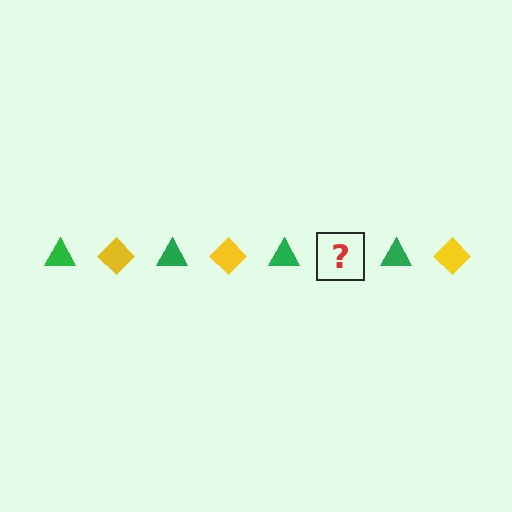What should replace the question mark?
The question mark should be replaced with a yellow diamond.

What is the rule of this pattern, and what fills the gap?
The rule is that the pattern alternates between green triangle and yellow diamond. The gap should be filled with a yellow diamond.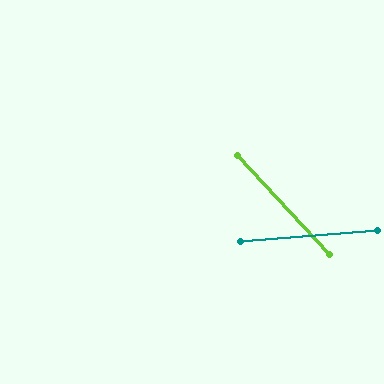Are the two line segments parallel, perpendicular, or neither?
Neither parallel nor perpendicular — they differ by about 52°.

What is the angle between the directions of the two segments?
Approximately 52 degrees.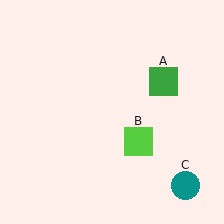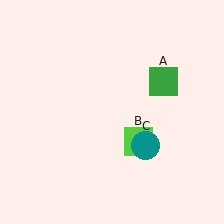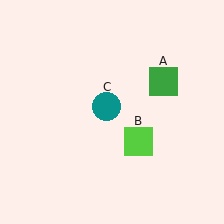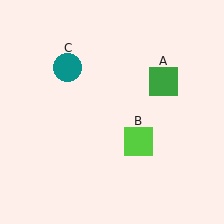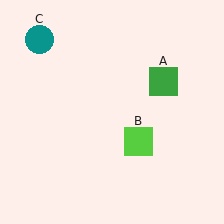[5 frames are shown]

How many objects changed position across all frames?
1 object changed position: teal circle (object C).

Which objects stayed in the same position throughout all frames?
Green square (object A) and lime square (object B) remained stationary.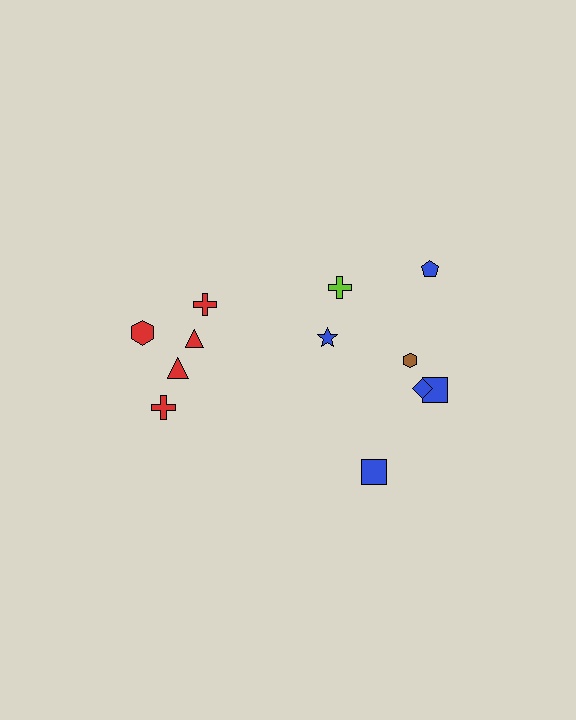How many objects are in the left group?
There are 5 objects.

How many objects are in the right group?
There are 7 objects.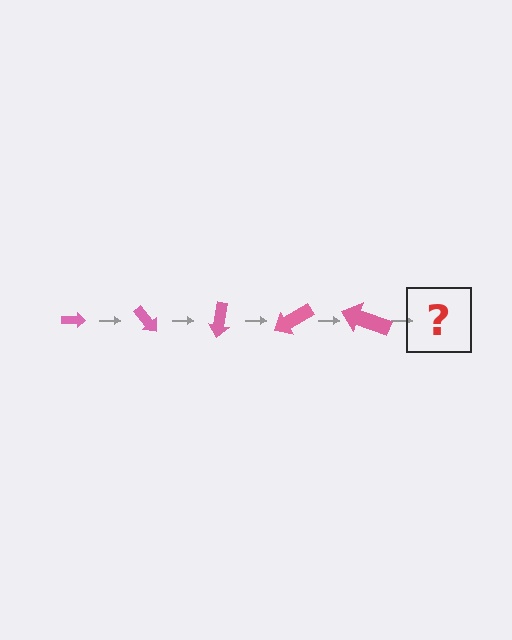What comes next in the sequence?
The next element should be an arrow, larger than the previous one and rotated 250 degrees from the start.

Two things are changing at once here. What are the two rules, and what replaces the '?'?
The two rules are that the arrow grows larger each step and it rotates 50 degrees each step. The '?' should be an arrow, larger than the previous one and rotated 250 degrees from the start.